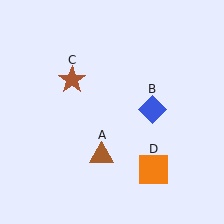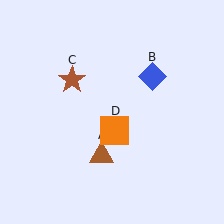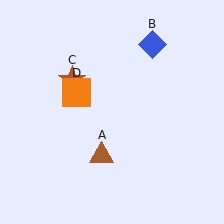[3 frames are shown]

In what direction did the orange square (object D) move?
The orange square (object D) moved up and to the left.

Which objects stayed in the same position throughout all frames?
Brown triangle (object A) and brown star (object C) remained stationary.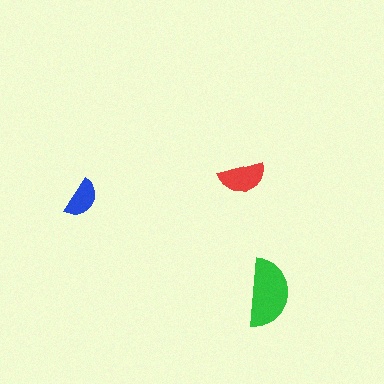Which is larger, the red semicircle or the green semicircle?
The green one.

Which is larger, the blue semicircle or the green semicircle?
The green one.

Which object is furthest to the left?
The blue semicircle is leftmost.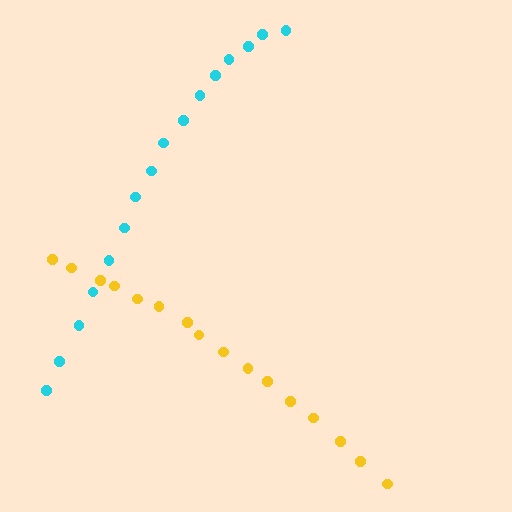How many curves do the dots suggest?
There are 2 distinct paths.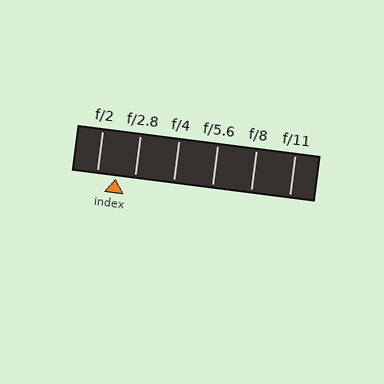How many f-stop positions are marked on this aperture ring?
There are 6 f-stop positions marked.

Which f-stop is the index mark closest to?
The index mark is closest to f/2.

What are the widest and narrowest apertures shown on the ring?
The widest aperture shown is f/2 and the narrowest is f/11.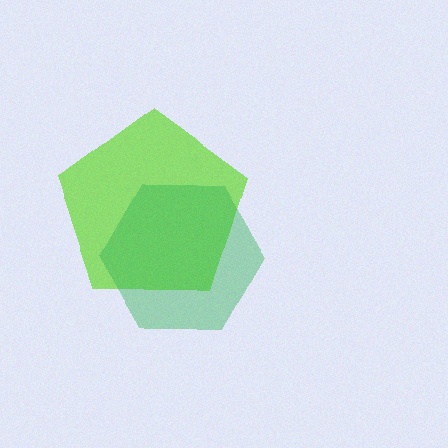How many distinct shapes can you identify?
There are 2 distinct shapes: a lime pentagon, a green hexagon.